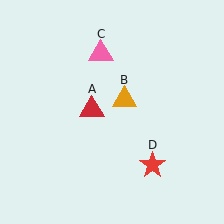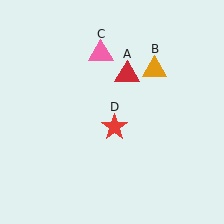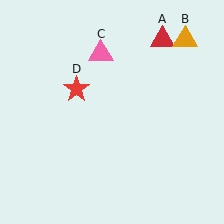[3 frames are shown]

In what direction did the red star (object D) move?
The red star (object D) moved up and to the left.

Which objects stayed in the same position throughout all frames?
Pink triangle (object C) remained stationary.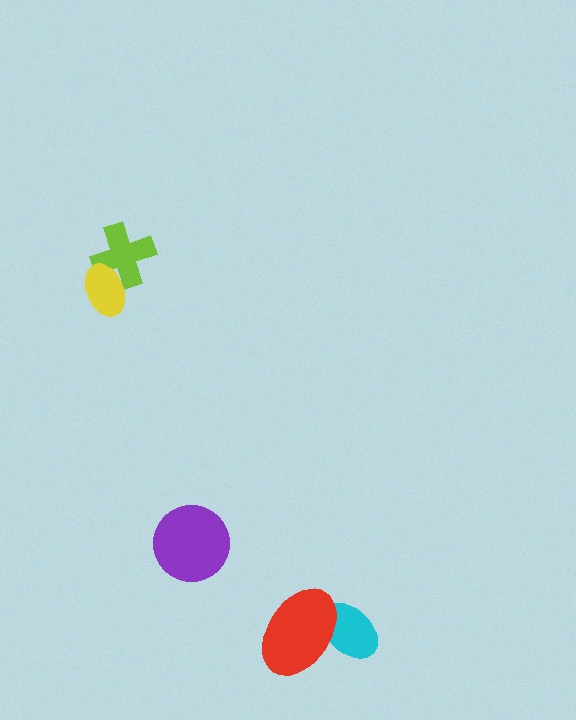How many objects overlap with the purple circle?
0 objects overlap with the purple circle.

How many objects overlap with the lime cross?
1 object overlaps with the lime cross.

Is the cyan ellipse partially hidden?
Yes, it is partially covered by another shape.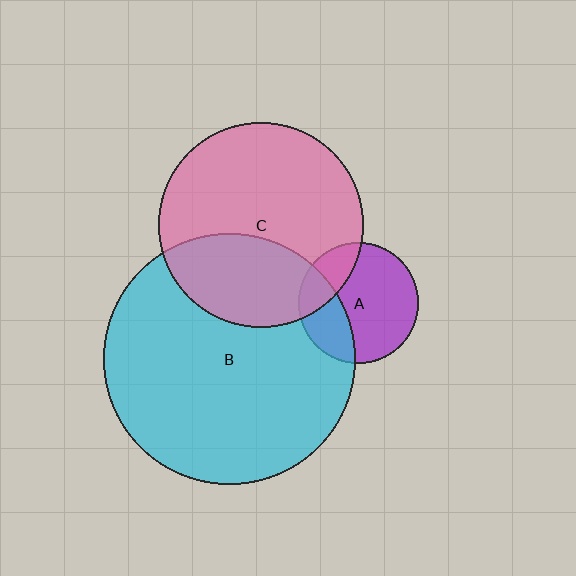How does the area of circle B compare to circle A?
Approximately 4.4 times.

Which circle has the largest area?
Circle B (cyan).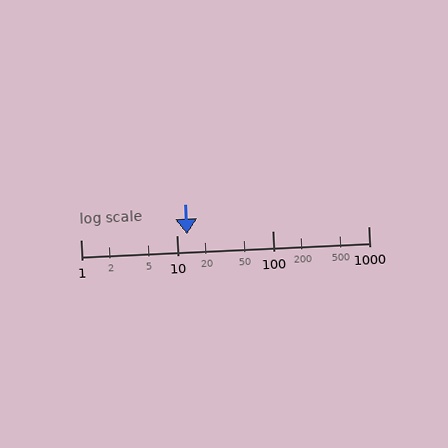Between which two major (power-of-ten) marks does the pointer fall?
The pointer is between 10 and 100.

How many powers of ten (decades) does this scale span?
The scale spans 3 decades, from 1 to 1000.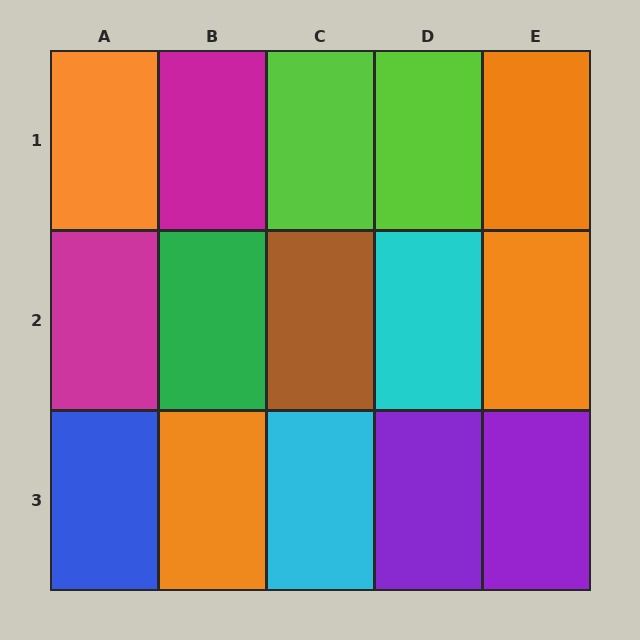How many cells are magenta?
2 cells are magenta.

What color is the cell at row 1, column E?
Orange.